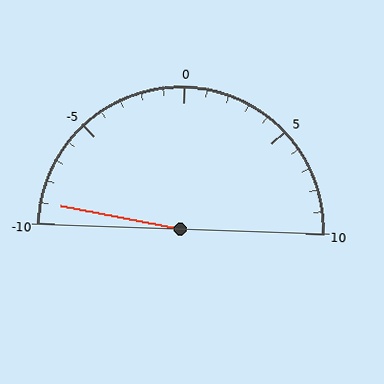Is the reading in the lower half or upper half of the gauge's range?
The reading is in the lower half of the range (-10 to 10).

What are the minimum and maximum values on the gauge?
The gauge ranges from -10 to 10.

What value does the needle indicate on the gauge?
The needle indicates approximately -9.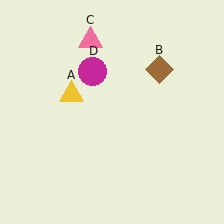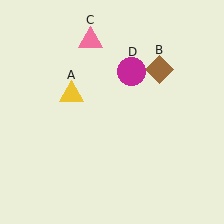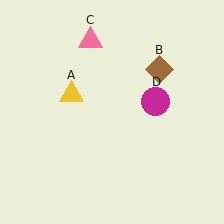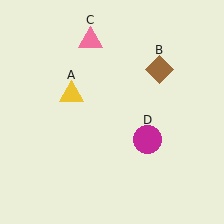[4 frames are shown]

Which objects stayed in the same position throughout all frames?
Yellow triangle (object A) and brown diamond (object B) and pink triangle (object C) remained stationary.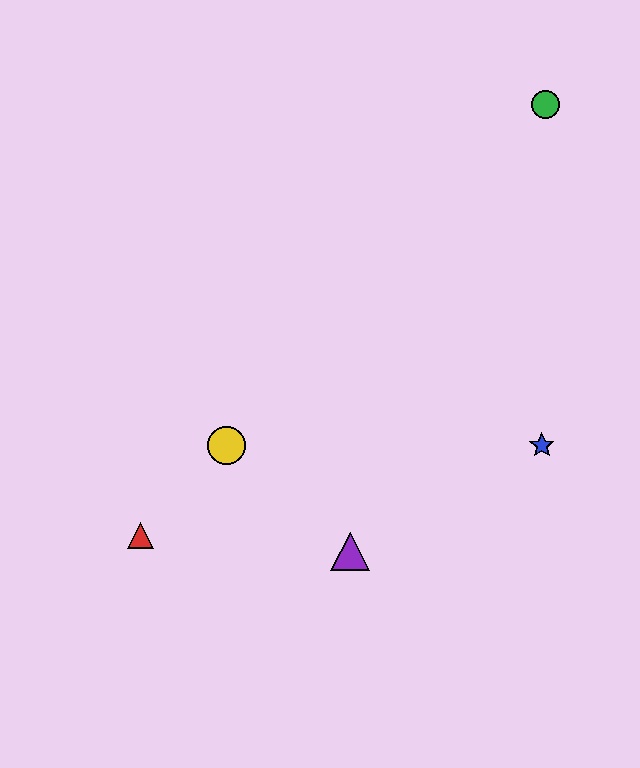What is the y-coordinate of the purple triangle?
The purple triangle is at y≈552.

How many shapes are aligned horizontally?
2 shapes (the blue star, the yellow circle) are aligned horizontally.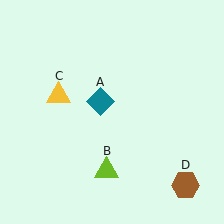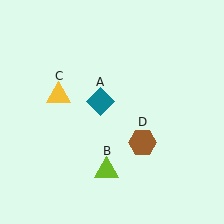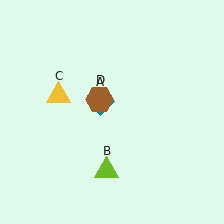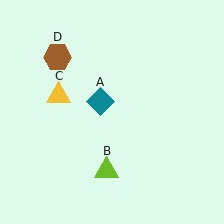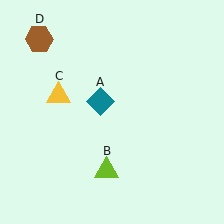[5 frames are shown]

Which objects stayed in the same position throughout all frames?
Teal diamond (object A) and lime triangle (object B) and yellow triangle (object C) remained stationary.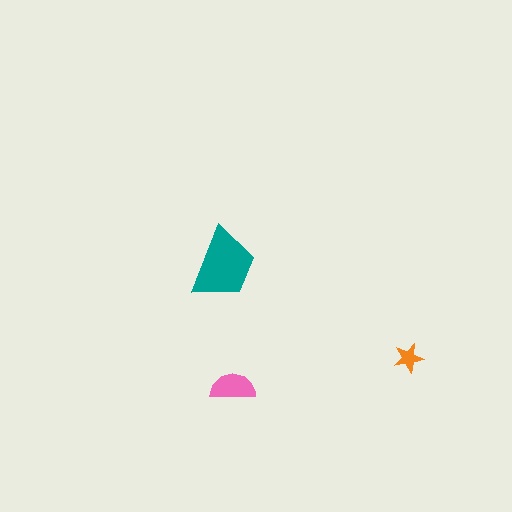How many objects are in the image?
There are 3 objects in the image.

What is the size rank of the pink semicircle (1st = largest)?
2nd.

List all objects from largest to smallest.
The teal trapezoid, the pink semicircle, the orange star.